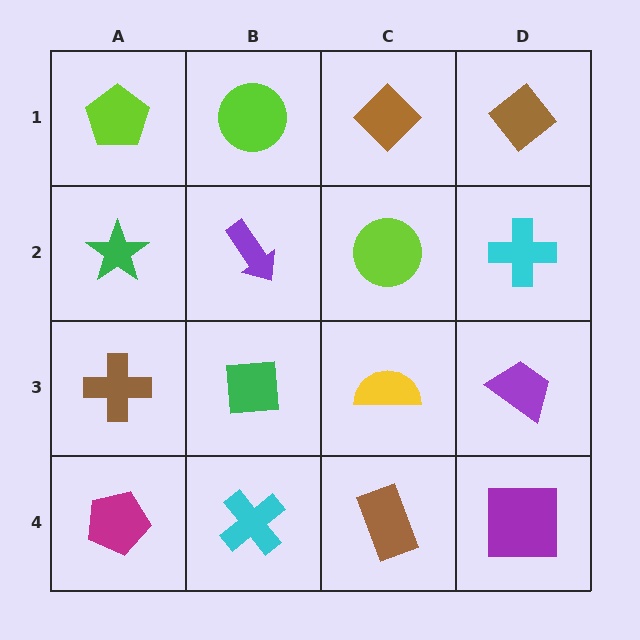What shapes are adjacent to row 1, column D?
A cyan cross (row 2, column D), a brown diamond (row 1, column C).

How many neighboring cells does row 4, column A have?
2.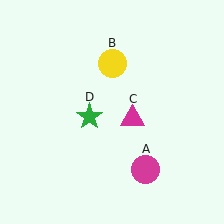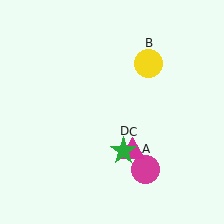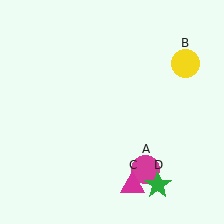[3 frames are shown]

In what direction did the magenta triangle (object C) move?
The magenta triangle (object C) moved down.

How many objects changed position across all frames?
3 objects changed position: yellow circle (object B), magenta triangle (object C), green star (object D).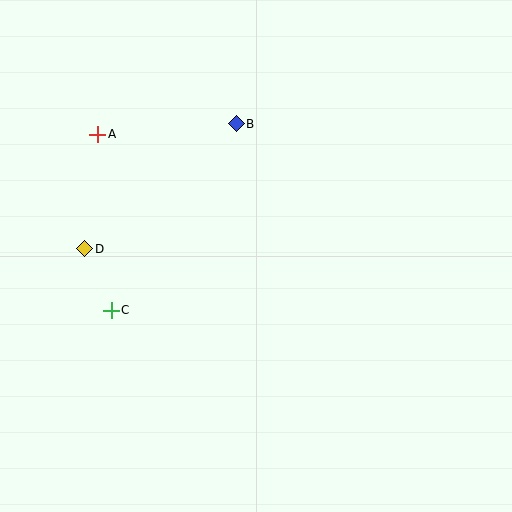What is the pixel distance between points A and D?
The distance between A and D is 115 pixels.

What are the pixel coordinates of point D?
Point D is at (85, 249).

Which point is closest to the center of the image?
Point B at (236, 124) is closest to the center.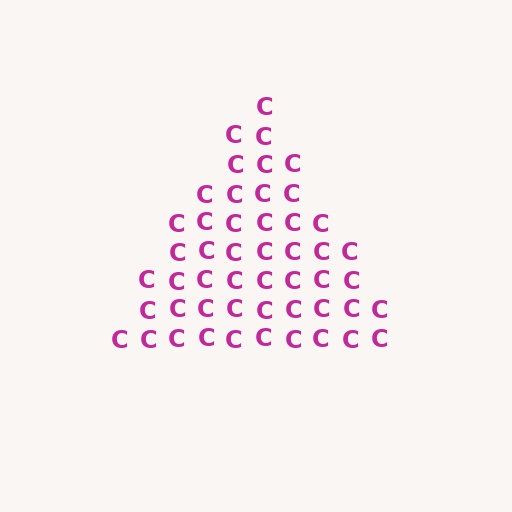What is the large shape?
The large shape is a triangle.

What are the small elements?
The small elements are letter C's.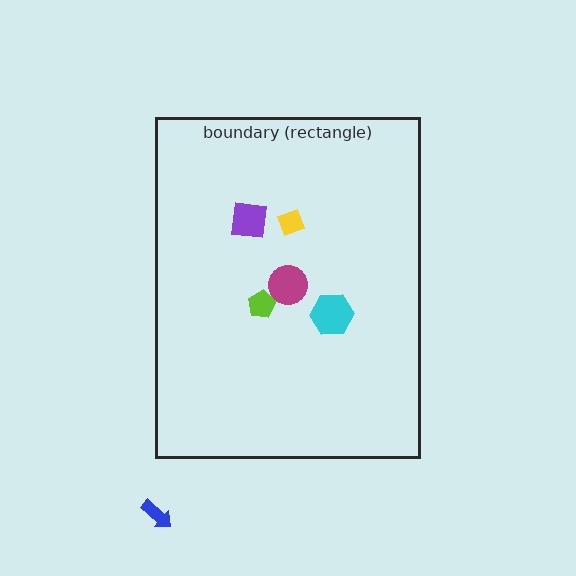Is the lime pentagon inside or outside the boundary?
Inside.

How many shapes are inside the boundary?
5 inside, 1 outside.